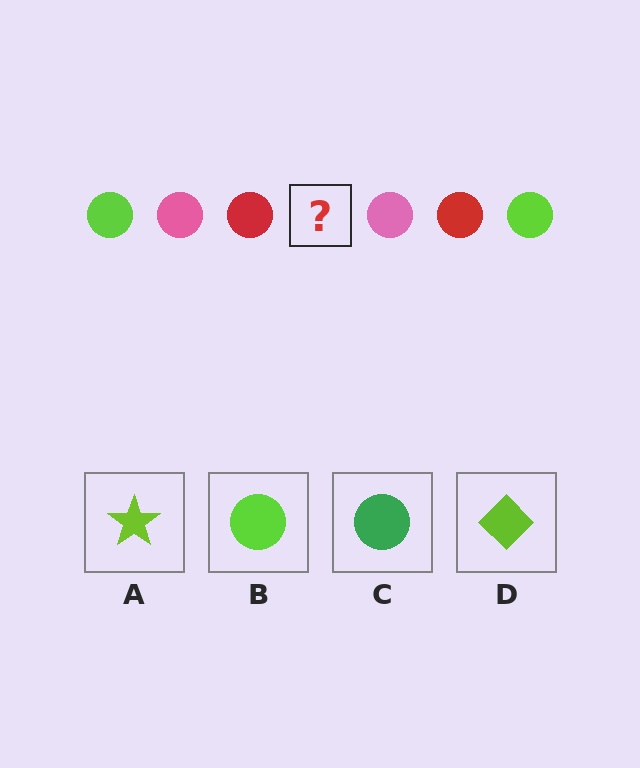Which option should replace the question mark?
Option B.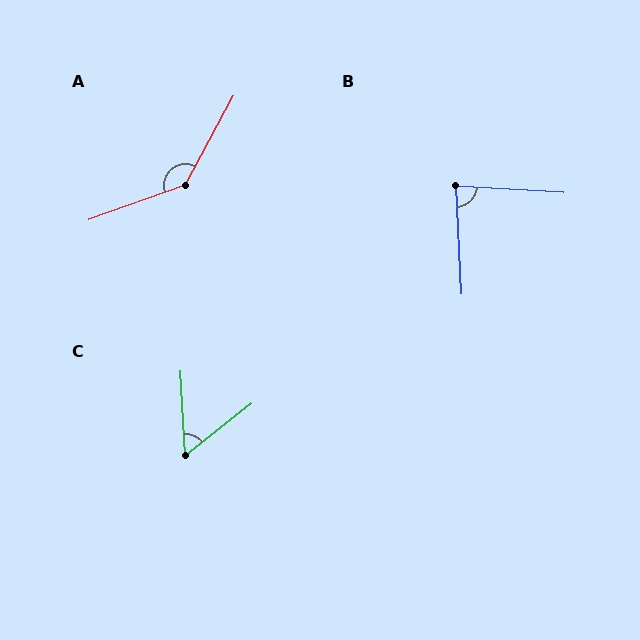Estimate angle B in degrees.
Approximately 84 degrees.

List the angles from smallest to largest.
C (55°), B (84°), A (138°).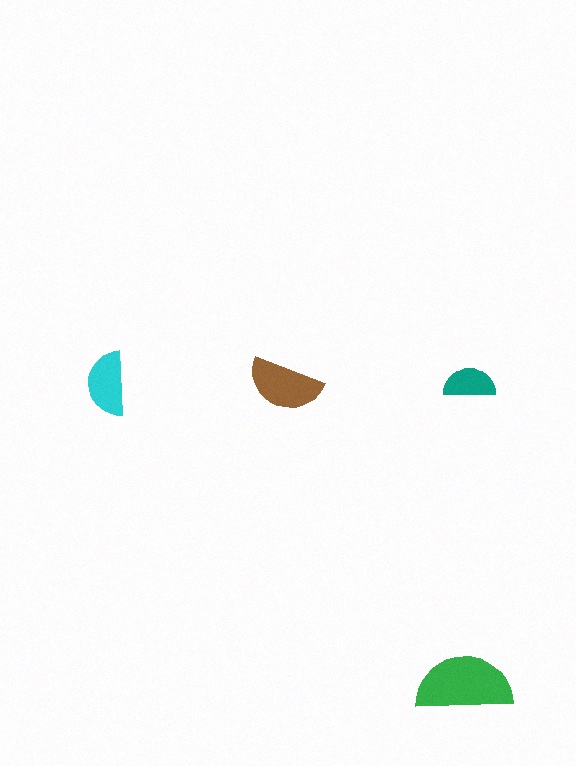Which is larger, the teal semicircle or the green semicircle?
The green one.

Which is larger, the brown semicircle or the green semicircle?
The green one.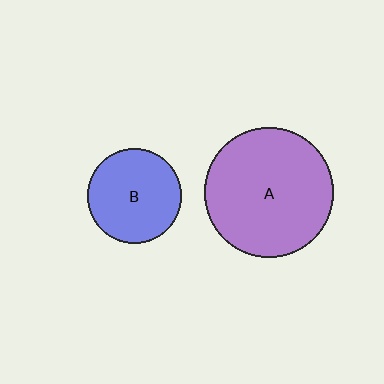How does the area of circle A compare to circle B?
Approximately 1.9 times.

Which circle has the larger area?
Circle A (purple).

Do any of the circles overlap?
No, none of the circles overlap.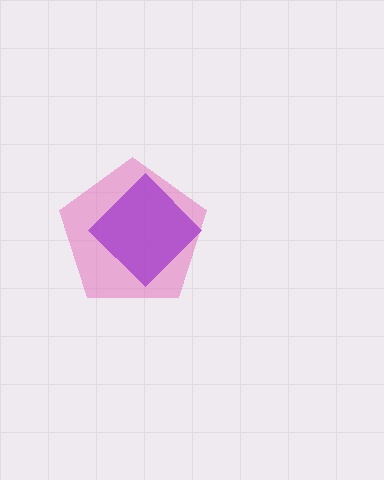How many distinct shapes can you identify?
There are 2 distinct shapes: a pink pentagon, a purple diamond.